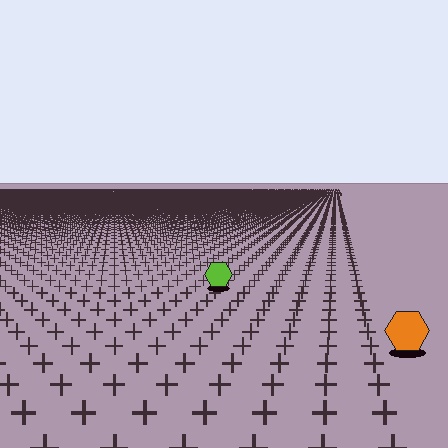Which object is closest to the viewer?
The orange hexagon is closest. The texture marks near it are larger and more spread out.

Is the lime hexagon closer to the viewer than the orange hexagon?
No. The orange hexagon is closer — you can tell from the texture gradient: the ground texture is coarser near it.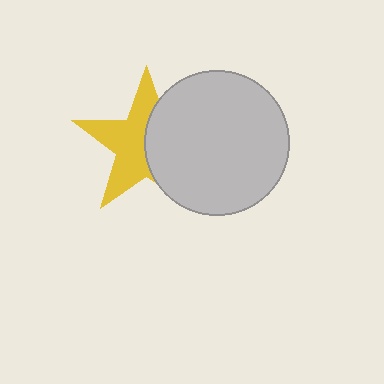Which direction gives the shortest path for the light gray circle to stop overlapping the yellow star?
Moving right gives the shortest separation.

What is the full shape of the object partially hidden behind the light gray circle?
The partially hidden object is a yellow star.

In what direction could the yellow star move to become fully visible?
The yellow star could move left. That would shift it out from behind the light gray circle entirely.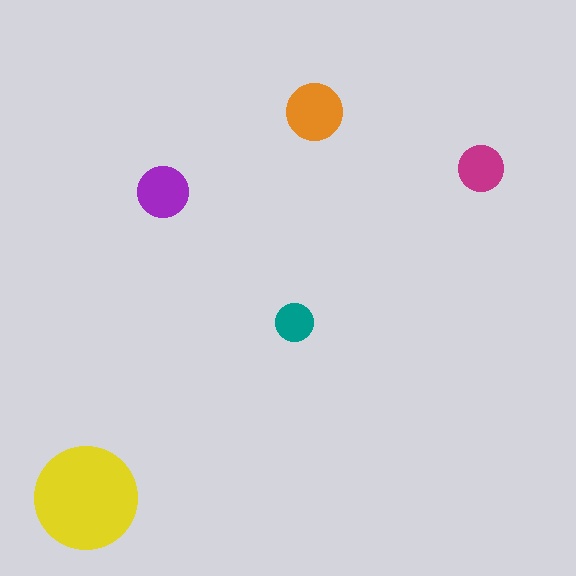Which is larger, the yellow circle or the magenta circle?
The yellow one.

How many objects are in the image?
There are 5 objects in the image.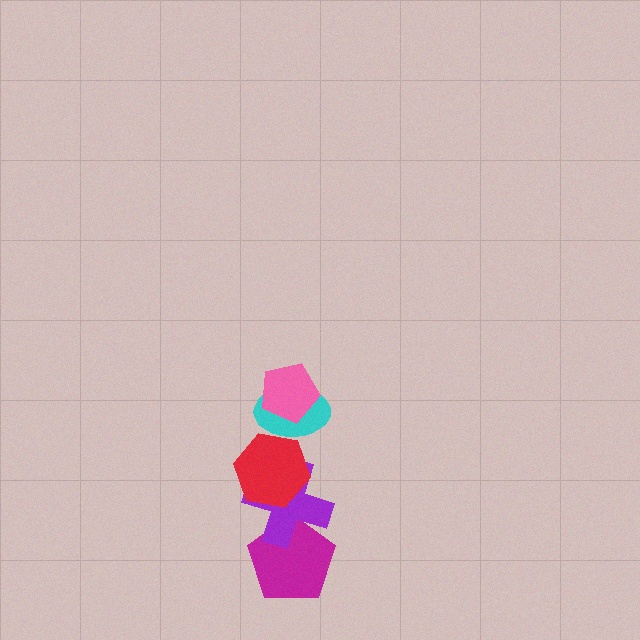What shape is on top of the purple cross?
The red hexagon is on top of the purple cross.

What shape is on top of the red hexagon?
The cyan ellipse is on top of the red hexagon.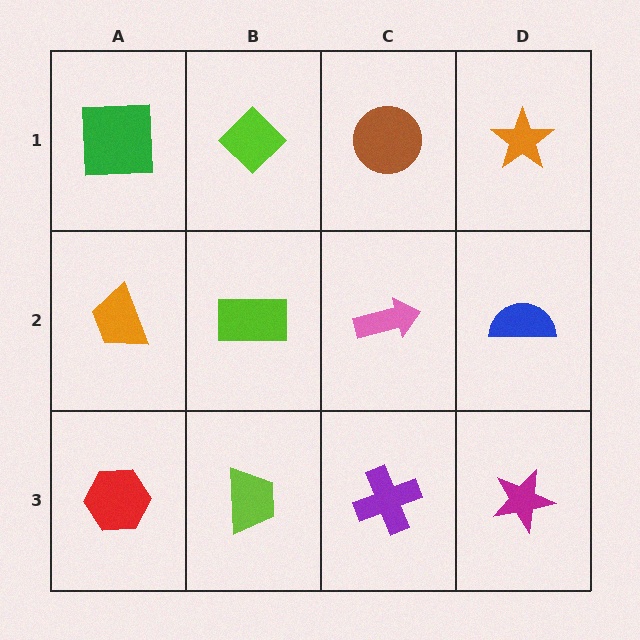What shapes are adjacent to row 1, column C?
A pink arrow (row 2, column C), a lime diamond (row 1, column B), an orange star (row 1, column D).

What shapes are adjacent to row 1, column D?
A blue semicircle (row 2, column D), a brown circle (row 1, column C).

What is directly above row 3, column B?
A lime rectangle.